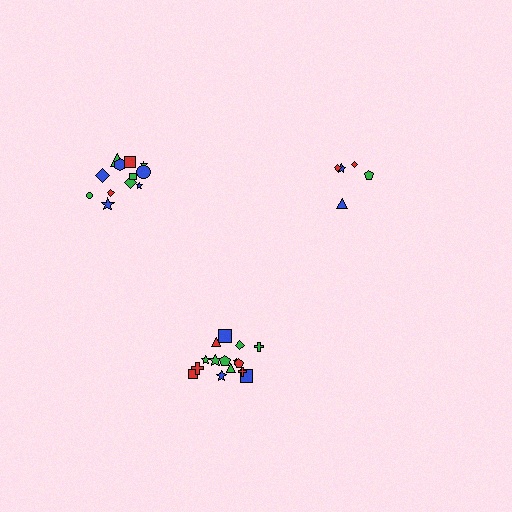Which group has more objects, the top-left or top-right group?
The top-left group.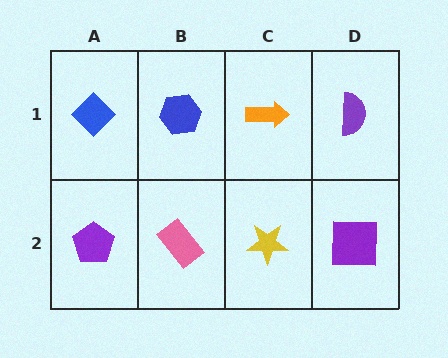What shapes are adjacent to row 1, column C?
A yellow star (row 2, column C), a blue hexagon (row 1, column B), a purple semicircle (row 1, column D).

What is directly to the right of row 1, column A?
A blue hexagon.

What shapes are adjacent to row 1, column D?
A purple square (row 2, column D), an orange arrow (row 1, column C).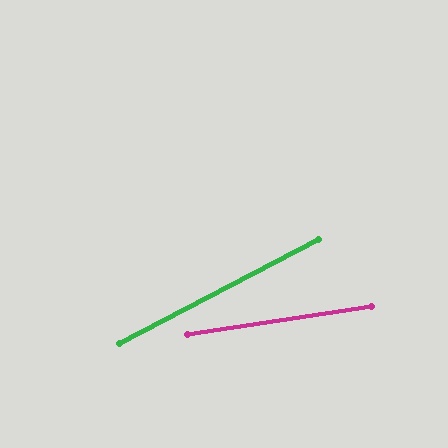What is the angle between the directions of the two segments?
Approximately 19 degrees.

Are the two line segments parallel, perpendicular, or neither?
Neither parallel nor perpendicular — they differ by about 19°.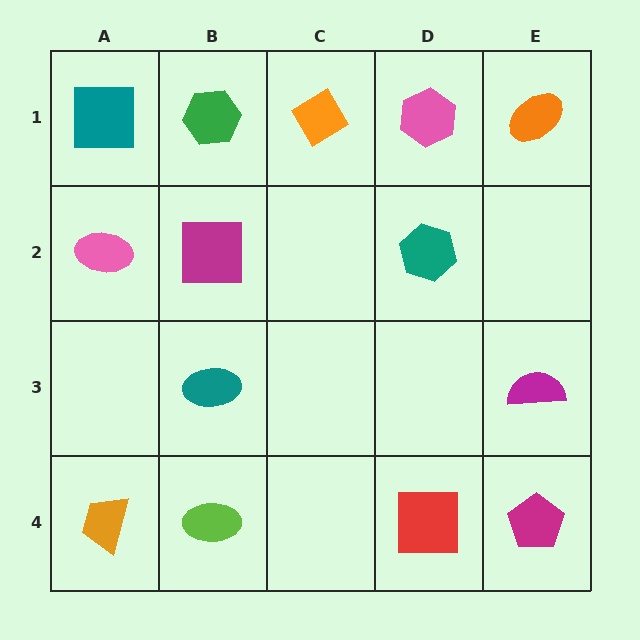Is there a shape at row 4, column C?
No, that cell is empty.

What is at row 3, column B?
A teal ellipse.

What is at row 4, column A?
An orange trapezoid.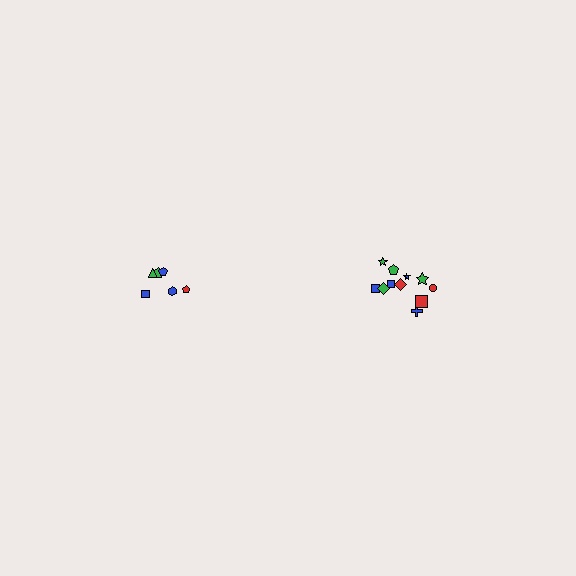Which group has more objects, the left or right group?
The right group.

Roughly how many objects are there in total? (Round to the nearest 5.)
Roughly 20 objects in total.